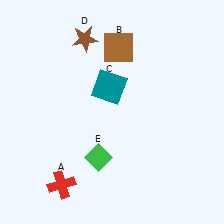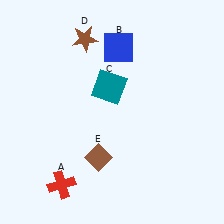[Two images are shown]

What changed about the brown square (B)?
In Image 1, B is brown. In Image 2, it changed to blue.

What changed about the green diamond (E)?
In Image 1, E is green. In Image 2, it changed to brown.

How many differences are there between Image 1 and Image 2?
There are 2 differences between the two images.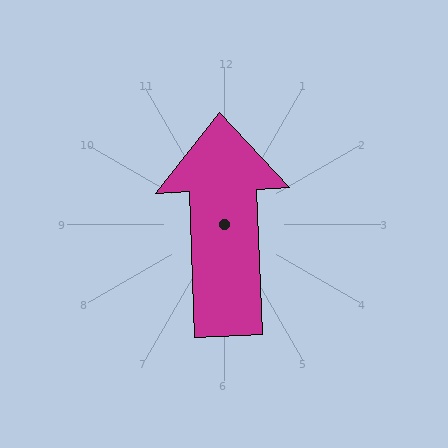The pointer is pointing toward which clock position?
Roughly 12 o'clock.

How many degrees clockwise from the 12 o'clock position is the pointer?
Approximately 358 degrees.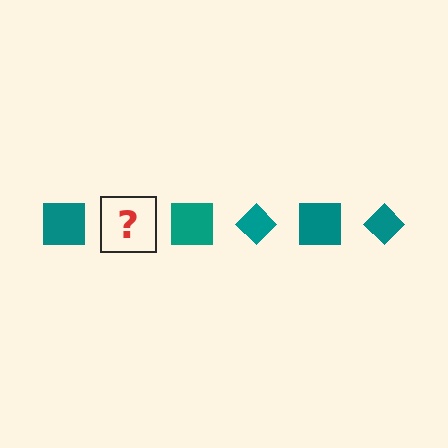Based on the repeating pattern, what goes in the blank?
The blank should be a teal diamond.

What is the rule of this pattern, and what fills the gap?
The rule is that the pattern cycles through square, diamond shapes in teal. The gap should be filled with a teal diamond.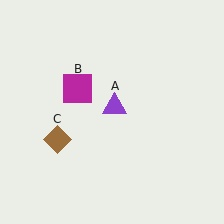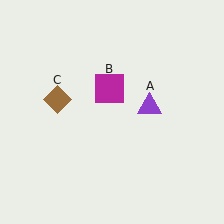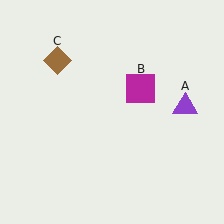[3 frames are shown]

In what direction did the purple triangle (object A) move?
The purple triangle (object A) moved right.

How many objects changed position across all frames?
3 objects changed position: purple triangle (object A), magenta square (object B), brown diamond (object C).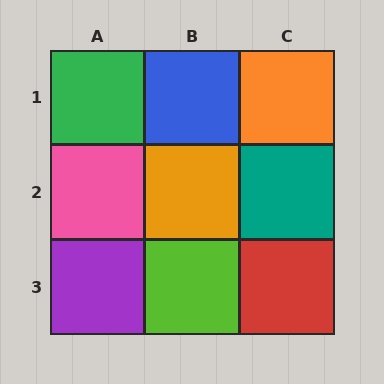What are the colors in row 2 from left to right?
Pink, orange, teal.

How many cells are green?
1 cell is green.